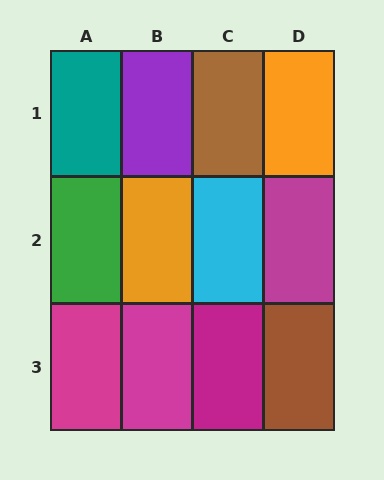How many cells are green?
1 cell is green.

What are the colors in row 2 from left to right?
Green, orange, cyan, magenta.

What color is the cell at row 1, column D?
Orange.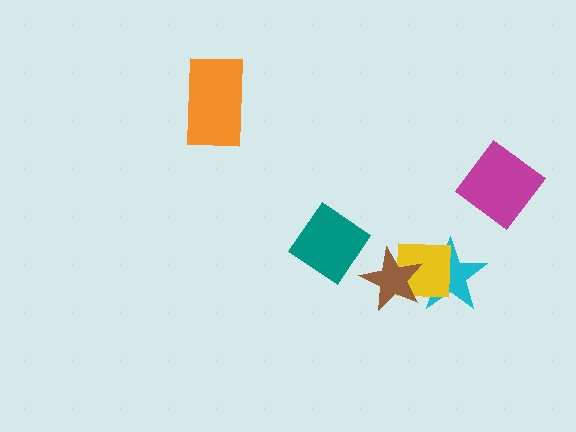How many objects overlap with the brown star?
2 objects overlap with the brown star.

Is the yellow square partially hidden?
Yes, it is partially covered by another shape.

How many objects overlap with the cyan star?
2 objects overlap with the cyan star.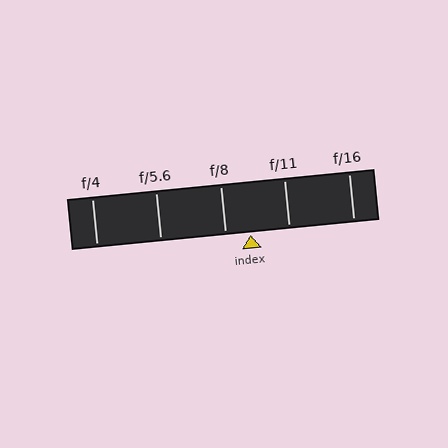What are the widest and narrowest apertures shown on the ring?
The widest aperture shown is f/4 and the narrowest is f/16.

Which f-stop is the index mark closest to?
The index mark is closest to f/8.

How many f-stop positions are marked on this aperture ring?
There are 5 f-stop positions marked.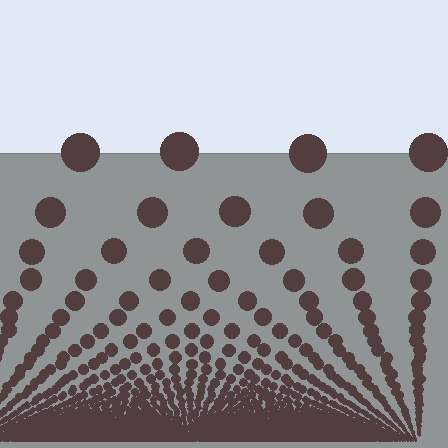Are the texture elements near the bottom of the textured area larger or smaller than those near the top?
Smaller. The gradient is inverted — elements near the bottom are smaller and denser.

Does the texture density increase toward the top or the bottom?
Density increases toward the bottom.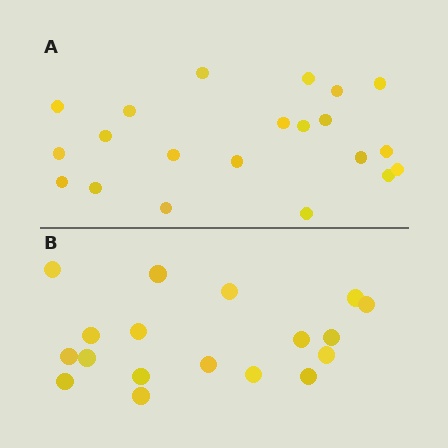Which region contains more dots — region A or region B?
Region A (the top region) has more dots.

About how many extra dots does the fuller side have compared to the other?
Region A has just a few more — roughly 2 or 3 more dots than region B.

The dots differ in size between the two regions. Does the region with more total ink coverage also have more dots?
No. Region B has more total ink coverage because its dots are larger, but region A actually contains more individual dots. Total area can be misleading — the number of items is what matters here.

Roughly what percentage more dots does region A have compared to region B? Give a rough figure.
About 15% more.